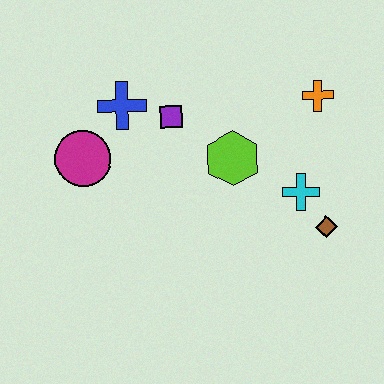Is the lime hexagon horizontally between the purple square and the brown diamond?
Yes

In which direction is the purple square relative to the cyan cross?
The purple square is to the left of the cyan cross.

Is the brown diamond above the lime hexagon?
No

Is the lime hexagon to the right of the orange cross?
No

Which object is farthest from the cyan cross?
The magenta circle is farthest from the cyan cross.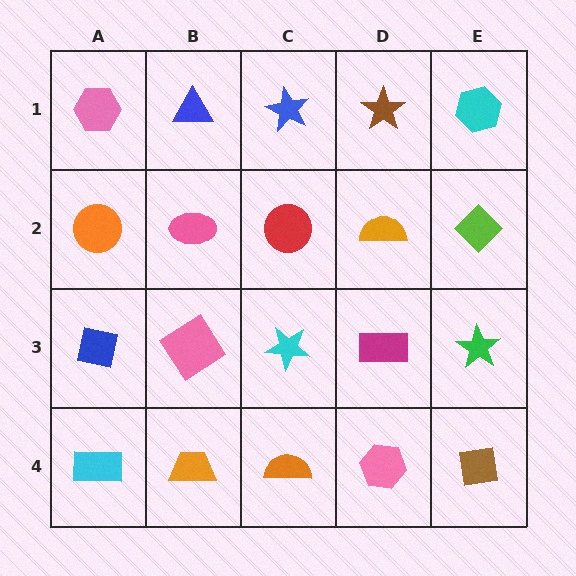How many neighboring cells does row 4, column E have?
2.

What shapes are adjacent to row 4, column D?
A magenta rectangle (row 3, column D), an orange semicircle (row 4, column C), a brown square (row 4, column E).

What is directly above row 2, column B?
A blue triangle.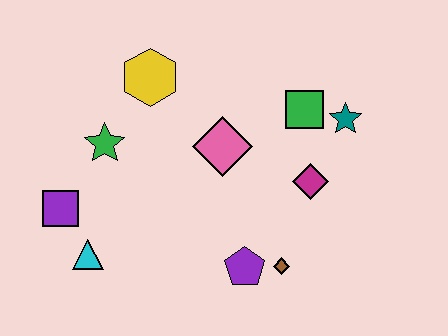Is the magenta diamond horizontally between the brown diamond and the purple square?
No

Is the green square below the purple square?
No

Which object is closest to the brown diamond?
The purple pentagon is closest to the brown diamond.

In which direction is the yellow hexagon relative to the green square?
The yellow hexagon is to the left of the green square.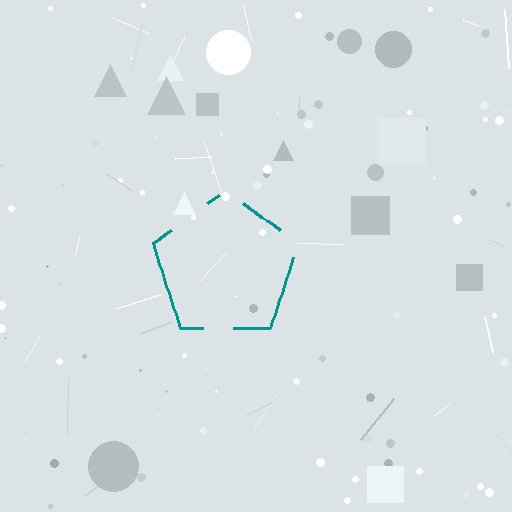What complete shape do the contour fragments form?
The contour fragments form a pentagon.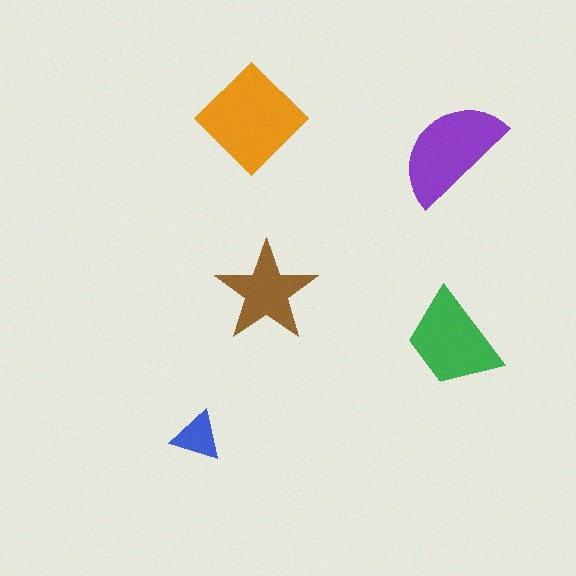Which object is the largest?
The orange diamond.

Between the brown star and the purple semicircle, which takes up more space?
The purple semicircle.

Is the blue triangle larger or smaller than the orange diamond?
Smaller.